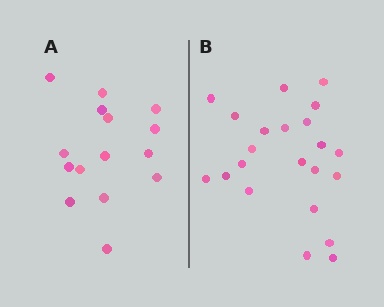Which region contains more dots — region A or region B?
Region B (the right region) has more dots.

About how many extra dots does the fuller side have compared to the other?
Region B has roughly 8 or so more dots than region A.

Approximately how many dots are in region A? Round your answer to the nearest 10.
About 20 dots. (The exact count is 15, which rounds to 20.)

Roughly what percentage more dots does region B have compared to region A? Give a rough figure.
About 45% more.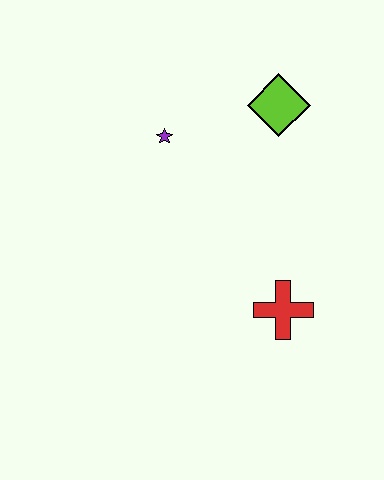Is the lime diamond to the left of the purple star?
No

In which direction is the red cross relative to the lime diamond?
The red cross is below the lime diamond.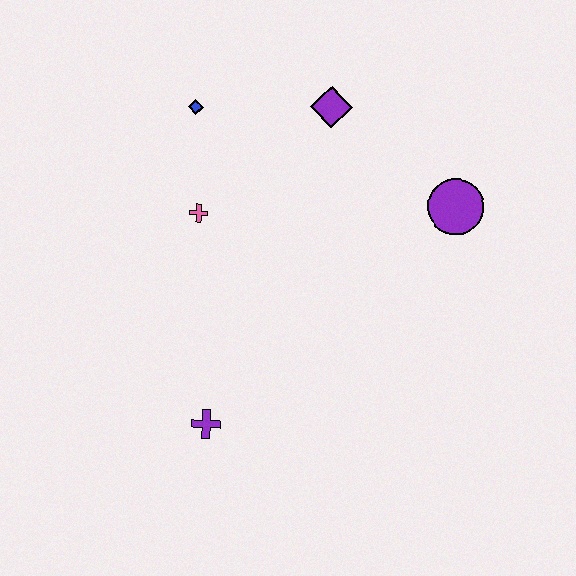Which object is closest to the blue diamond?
The pink cross is closest to the blue diamond.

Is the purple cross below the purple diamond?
Yes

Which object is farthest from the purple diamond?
The purple cross is farthest from the purple diamond.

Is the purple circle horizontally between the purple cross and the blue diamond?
No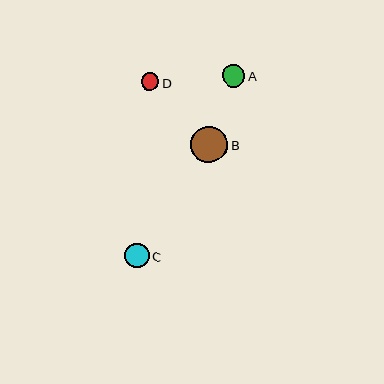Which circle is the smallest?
Circle D is the smallest with a size of approximately 17 pixels.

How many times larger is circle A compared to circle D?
Circle A is approximately 1.3 times the size of circle D.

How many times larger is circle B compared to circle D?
Circle B is approximately 2.1 times the size of circle D.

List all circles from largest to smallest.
From largest to smallest: B, C, A, D.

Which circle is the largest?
Circle B is the largest with a size of approximately 37 pixels.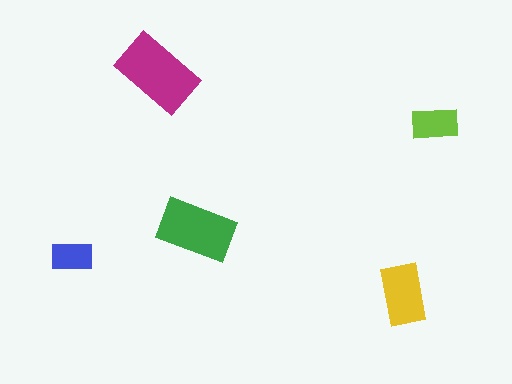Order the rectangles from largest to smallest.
the magenta one, the green one, the yellow one, the lime one, the blue one.